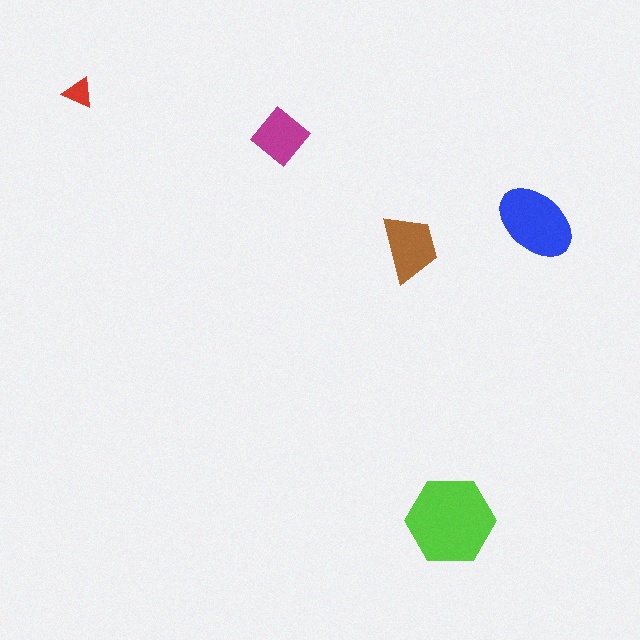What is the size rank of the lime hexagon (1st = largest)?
1st.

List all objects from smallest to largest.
The red triangle, the magenta diamond, the brown trapezoid, the blue ellipse, the lime hexagon.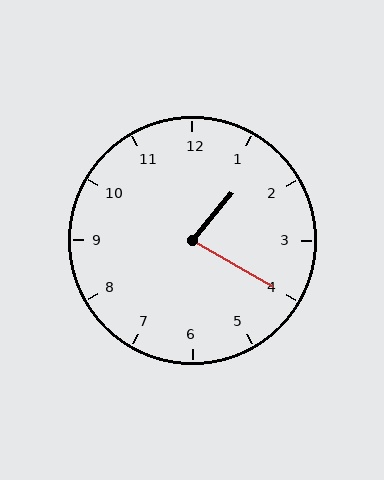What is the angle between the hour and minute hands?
Approximately 80 degrees.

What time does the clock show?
1:20.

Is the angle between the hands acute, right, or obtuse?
It is acute.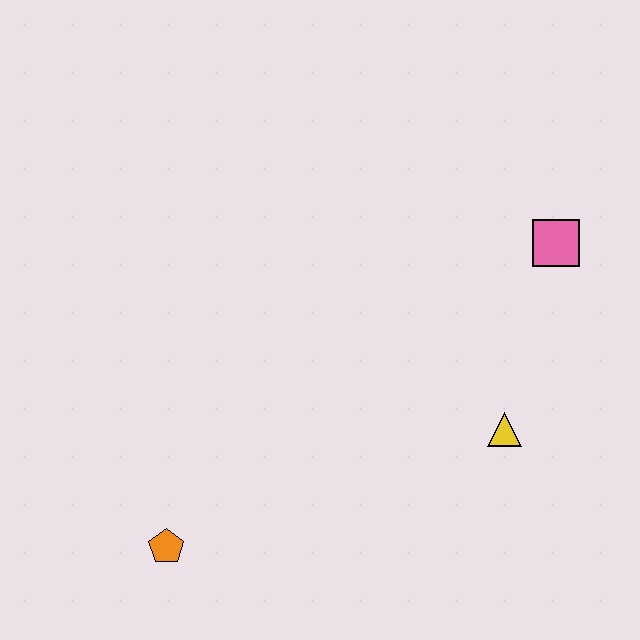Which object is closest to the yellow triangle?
The pink square is closest to the yellow triangle.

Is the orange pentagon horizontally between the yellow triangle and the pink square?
No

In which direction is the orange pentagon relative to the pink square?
The orange pentagon is to the left of the pink square.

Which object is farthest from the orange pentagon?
The pink square is farthest from the orange pentagon.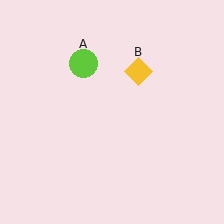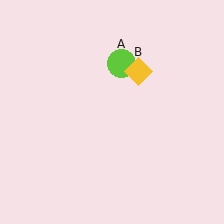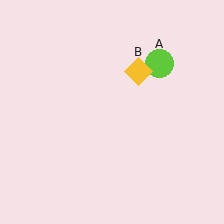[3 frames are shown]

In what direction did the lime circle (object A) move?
The lime circle (object A) moved right.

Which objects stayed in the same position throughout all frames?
Yellow diamond (object B) remained stationary.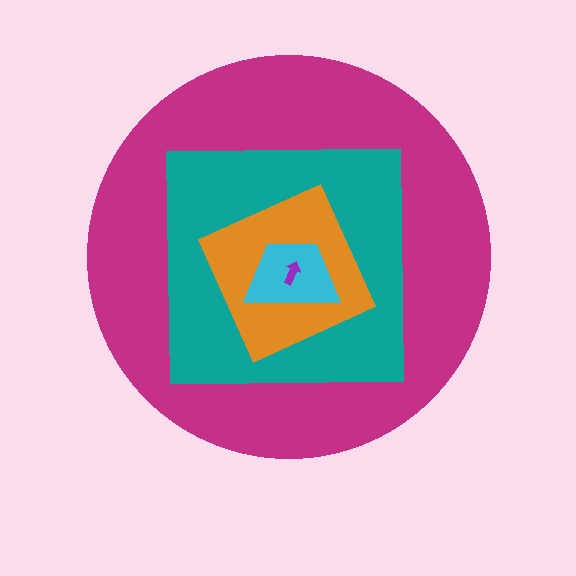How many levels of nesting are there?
5.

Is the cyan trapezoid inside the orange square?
Yes.